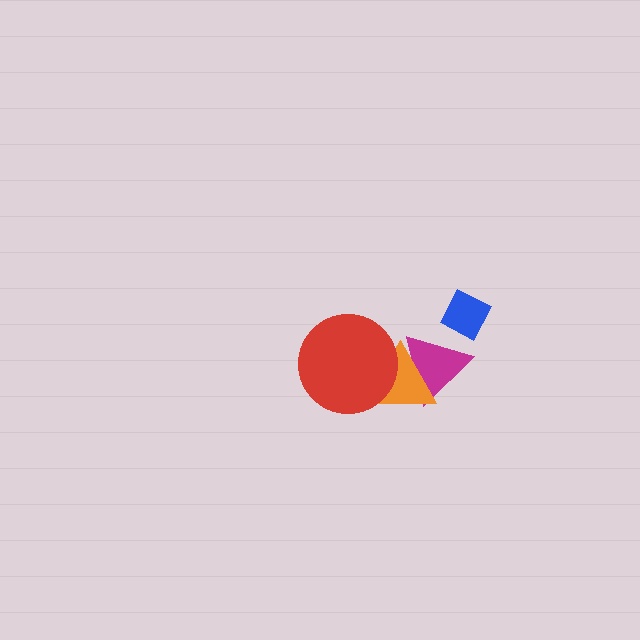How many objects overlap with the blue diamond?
1 object overlaps with the blue diamond.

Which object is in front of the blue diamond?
The magenta triangle is in front of the blue diamond.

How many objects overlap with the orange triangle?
2 objects overlap with the orange triangle.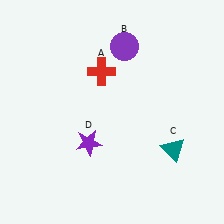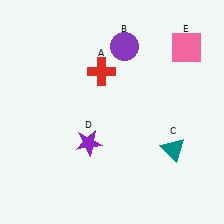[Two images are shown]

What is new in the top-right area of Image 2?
A pink square (E) was added in the top-right area of Image 2.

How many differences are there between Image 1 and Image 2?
There is 1 difference between the two images.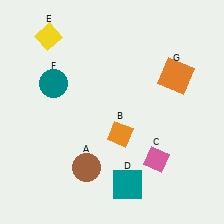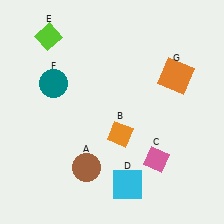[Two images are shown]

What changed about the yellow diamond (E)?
In Image 1, E is yellow. In Image 2, it changed to lime.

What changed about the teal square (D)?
In Image 1, D is teal. In Image 2, it changed to cyan.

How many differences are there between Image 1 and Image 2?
There are 2 differences between the two images.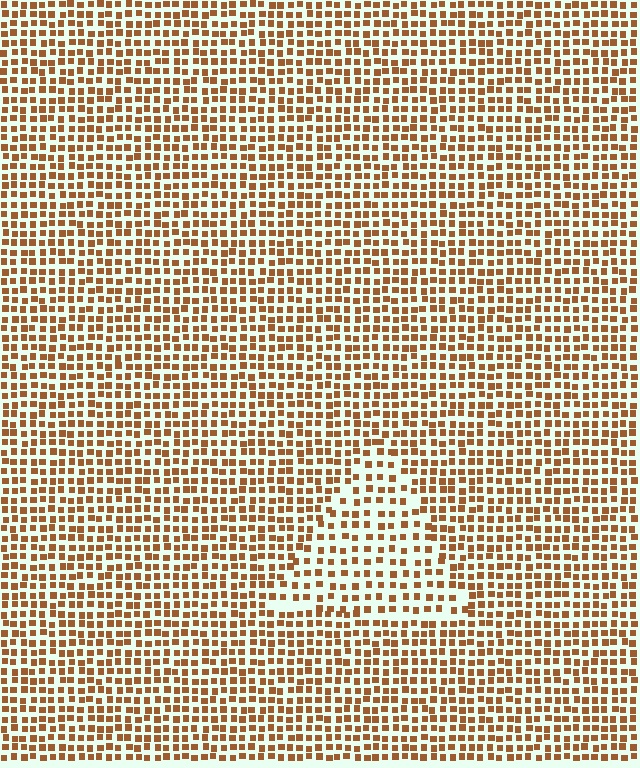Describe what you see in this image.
The image contains small brown elements arranged at two different densities. A triangle-shaped region is visible where the elements are less densely packed than the surrounding area.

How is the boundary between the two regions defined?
The boundary is defined by a change in element density (approximately 1.6x ratio). All elements are the same color, size, and shape.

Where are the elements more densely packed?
The elements are more densely packed outside the triangle boundary.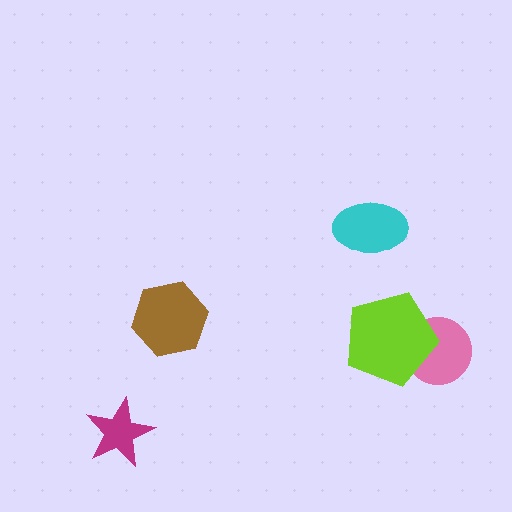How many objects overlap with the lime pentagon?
1 object overlaps with the lime pentagon.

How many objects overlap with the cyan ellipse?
0 objects overlap with the cyan ellipse.